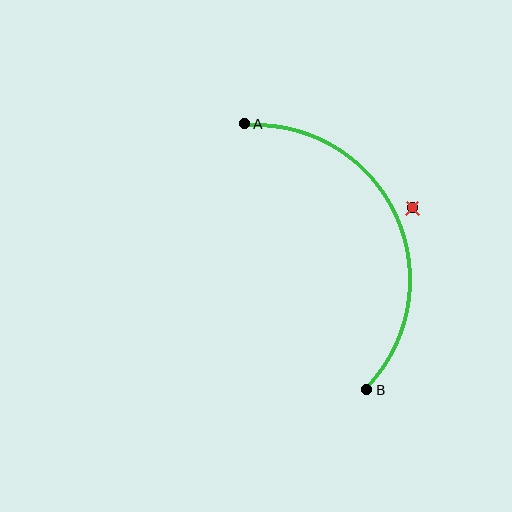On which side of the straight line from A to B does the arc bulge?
The arc bulges to the right of the straight line connecting A and B.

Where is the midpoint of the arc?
The arc midpoint is the point on the curve farthest from the straight line joining A and B. It sits to the right of that line.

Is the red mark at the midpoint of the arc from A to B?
No — the red mark does not lie on the arc at all. It sits slightly outside the curve.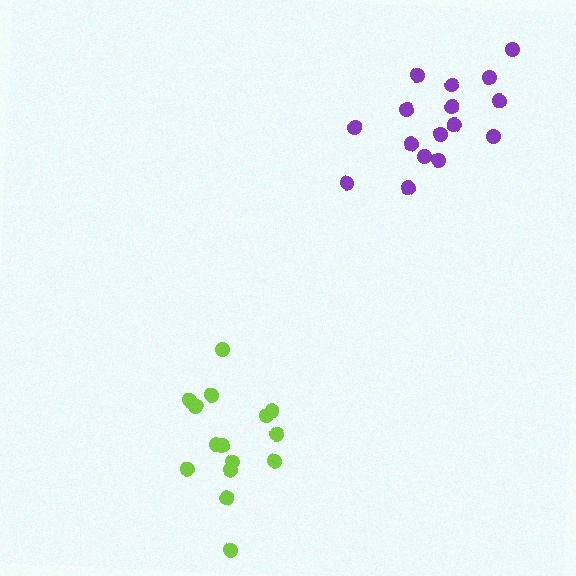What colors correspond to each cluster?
The clusters are colored: purple, lime.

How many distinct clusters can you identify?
There are 2 distinct clusters.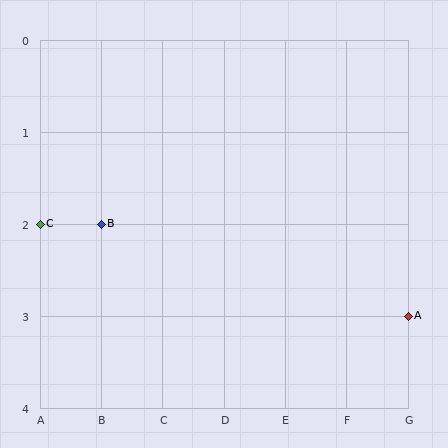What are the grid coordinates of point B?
Point B is at grid coordinates (B, 2).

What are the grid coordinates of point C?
Point C is at grid coordinates (A, 2).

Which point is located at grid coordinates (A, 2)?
Point C is at (A, 2).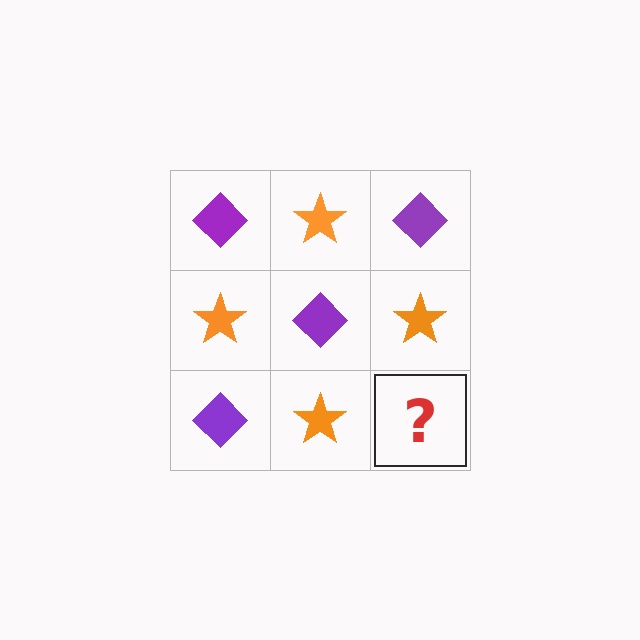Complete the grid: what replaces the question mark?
The question mark should be replaced with a purple diamond.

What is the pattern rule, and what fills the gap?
The rule is that it alternates purple diamond and orange star in a checkerboard pattern. The gap should be filled with a purple diamond.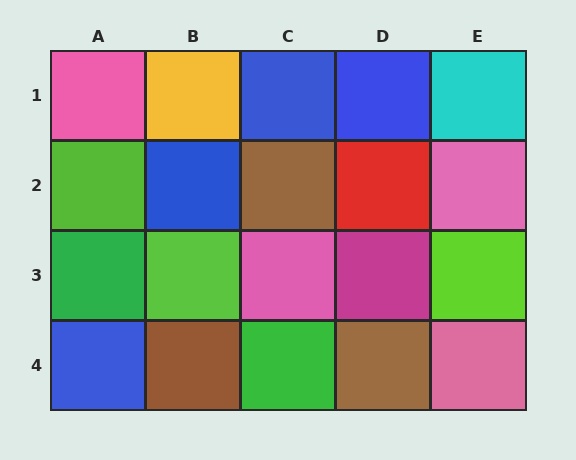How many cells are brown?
3 cells are brown.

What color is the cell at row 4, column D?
Brown.